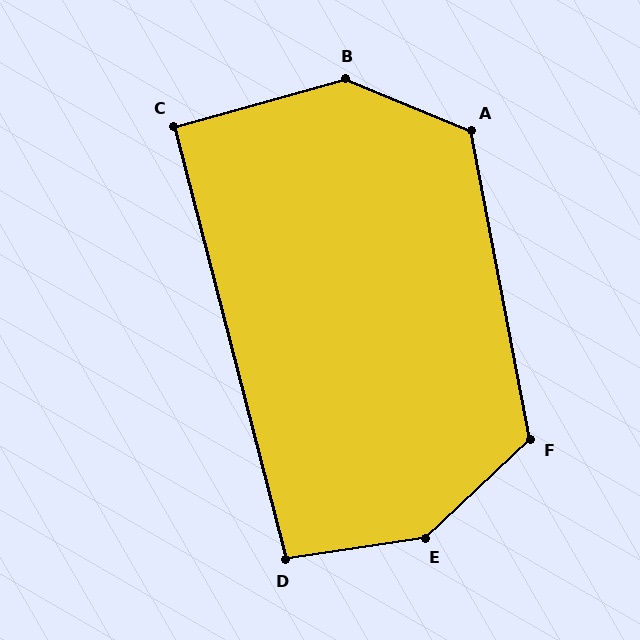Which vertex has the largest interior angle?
E, at approximately 146 degrees.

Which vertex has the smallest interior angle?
C, at approximately 91 degrees.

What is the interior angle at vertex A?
Approximately 123 degrees (obtuse).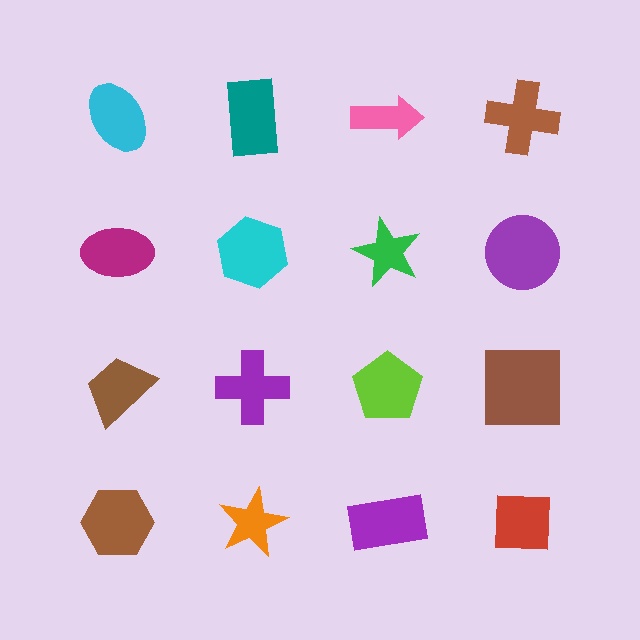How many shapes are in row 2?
4 shapes.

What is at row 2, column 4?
A purple circle.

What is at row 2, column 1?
A magenta ellipse.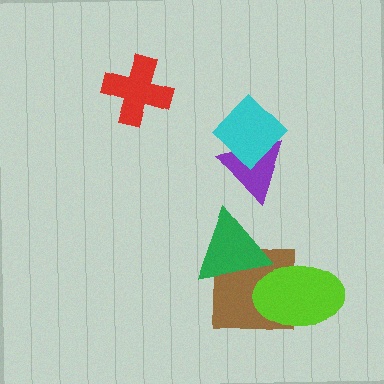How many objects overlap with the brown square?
2 objects overlap with the brown square.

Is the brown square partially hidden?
Yes, it is partially covered by another shape.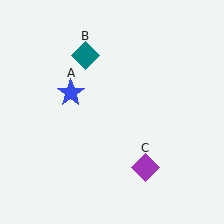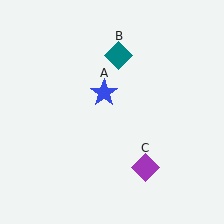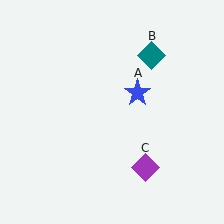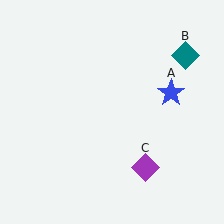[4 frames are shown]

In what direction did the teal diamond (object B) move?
The teal diamond (object B) moved right.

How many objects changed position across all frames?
2 objects changed position: blue star (object A), teal diamond (object B).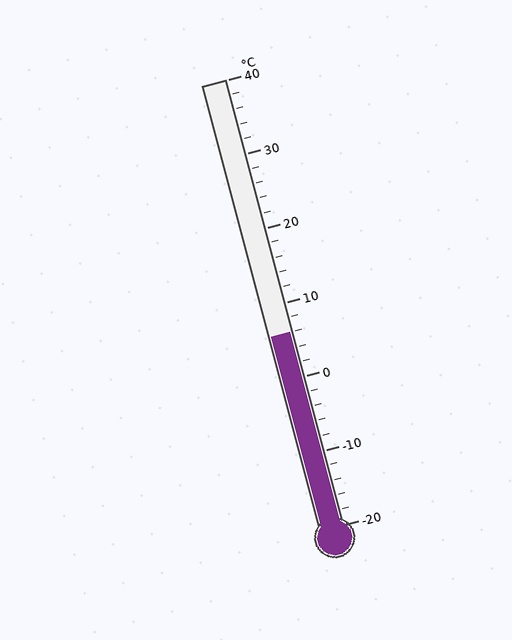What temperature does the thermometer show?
The thermometer shows approximately 6°C.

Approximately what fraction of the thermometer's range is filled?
The thermometer is filled to approximately 45% of its range.